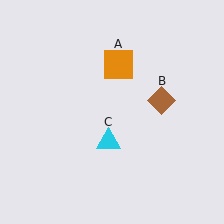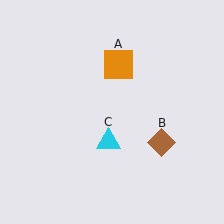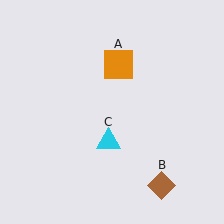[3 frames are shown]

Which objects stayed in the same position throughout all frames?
Orange square (object A) and cyan triangle (object C) remained stationary.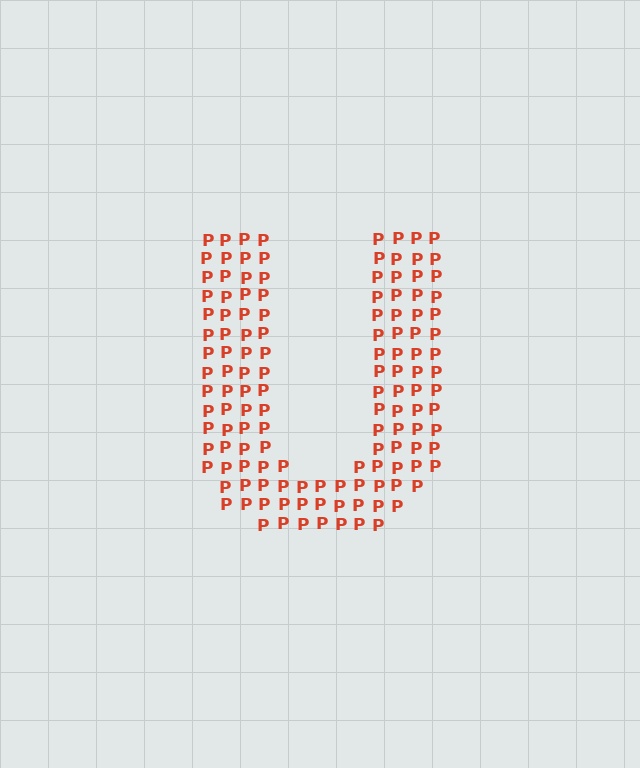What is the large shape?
The large shape is the letter U.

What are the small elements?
The small elements are letter P's.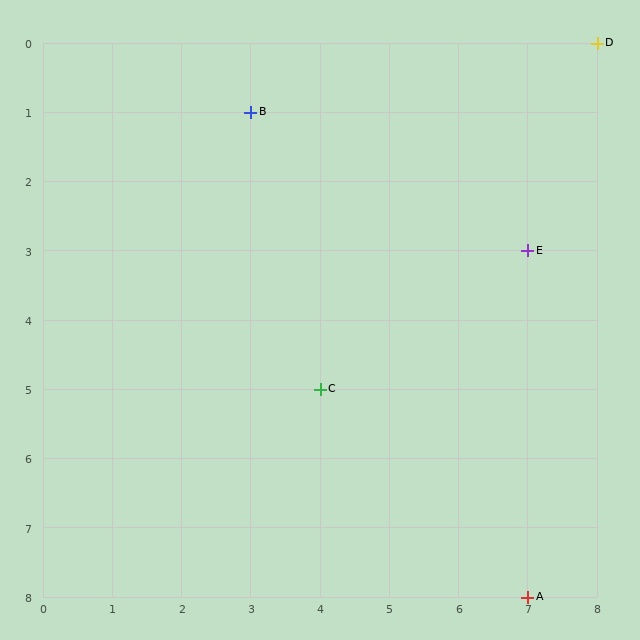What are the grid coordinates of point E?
Point E is at grid coordinates (7, 3).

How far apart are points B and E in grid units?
Points B and E are 4 columns and 2 rows apart (about 4.5 grid units diagonally).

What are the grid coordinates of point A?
Point A is at grid coordinates (7, 8).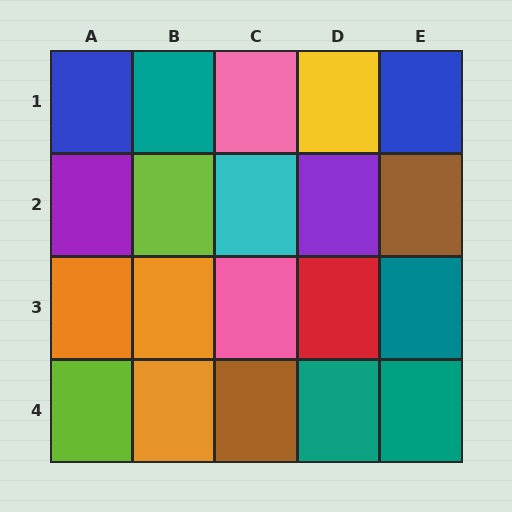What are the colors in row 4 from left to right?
Lime, orange, brown, teal, teal.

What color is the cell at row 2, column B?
Lime.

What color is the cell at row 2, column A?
Purple.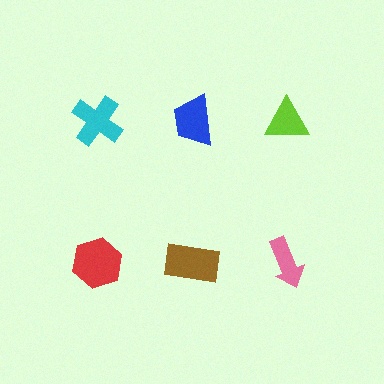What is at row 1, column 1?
A cyan cross.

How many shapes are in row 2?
3 shapes.